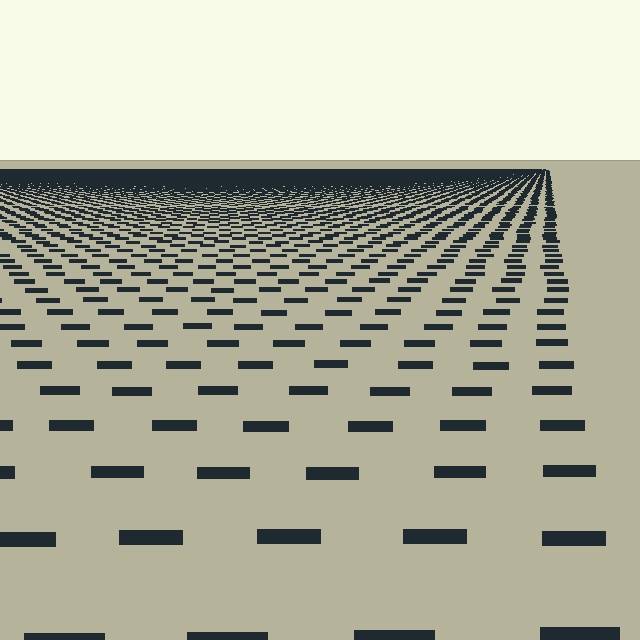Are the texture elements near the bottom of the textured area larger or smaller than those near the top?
Larger. Near the bottom, elements are closer to the viewer and appear at a bigger on-screen size.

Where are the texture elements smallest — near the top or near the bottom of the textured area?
Near the top.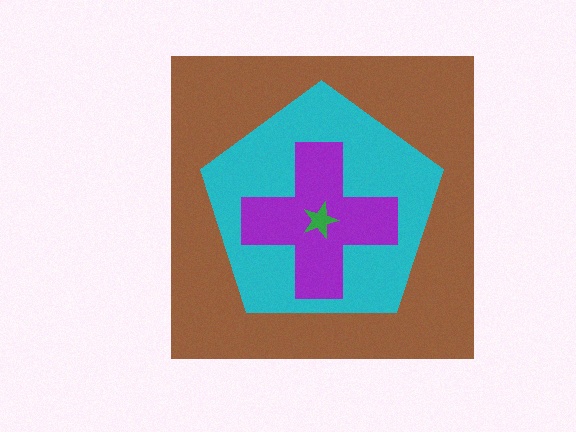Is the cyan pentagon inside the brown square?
Yes.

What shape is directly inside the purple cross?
The green star.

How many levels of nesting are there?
4.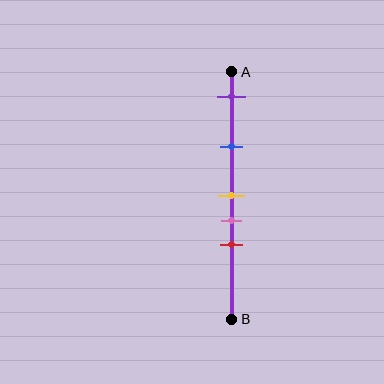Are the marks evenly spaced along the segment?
No, the marks are not evenly spaced.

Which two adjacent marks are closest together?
The yellow and pink marks are the closest adjacent pair.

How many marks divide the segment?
There are 5 marks dividing the segment.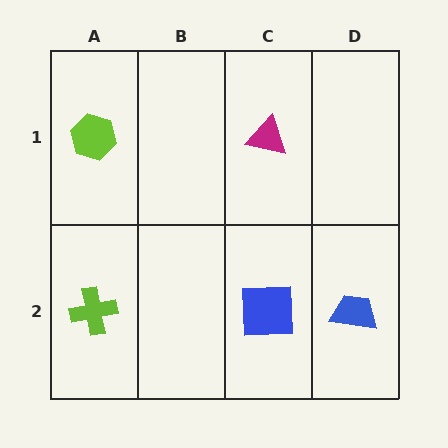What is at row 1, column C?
A magenta triangle.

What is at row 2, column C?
A blue square.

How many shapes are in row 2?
3 shapes.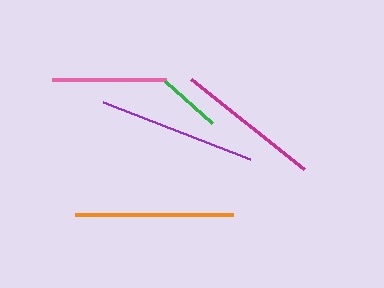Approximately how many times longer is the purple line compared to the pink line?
The purple line is approximately 1.4 times the length of the pink line.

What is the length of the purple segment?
The purple segment is approximately 157 pixels long.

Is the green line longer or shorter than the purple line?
The purple line is longer than the green line.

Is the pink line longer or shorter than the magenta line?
The magenta line is longer than the pink line.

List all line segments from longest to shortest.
From longest to shortest: orange, purple, magenta, pink, green.